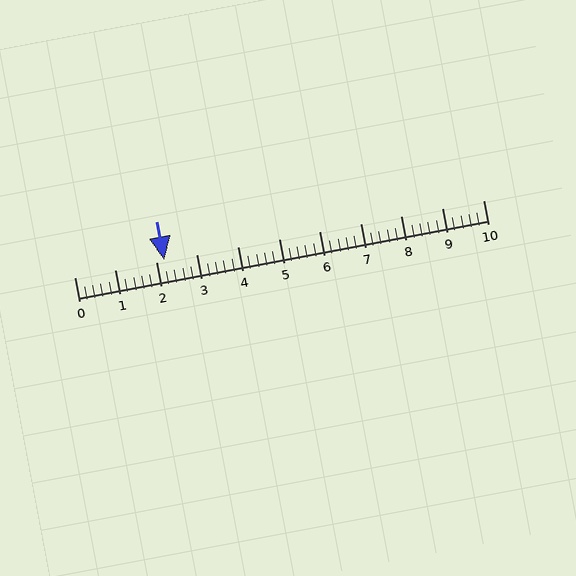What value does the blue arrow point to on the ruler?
The blue arrow points to approximately 2.2.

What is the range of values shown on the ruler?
The ruler shows values from 0 to 10.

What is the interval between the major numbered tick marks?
The major tick marks are spaced 1 units apart.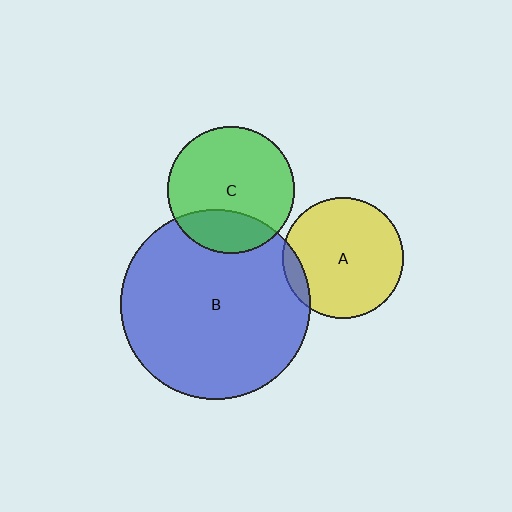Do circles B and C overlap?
Yes.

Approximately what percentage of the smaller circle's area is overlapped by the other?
Approximately 25%.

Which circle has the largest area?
Circle B (blue).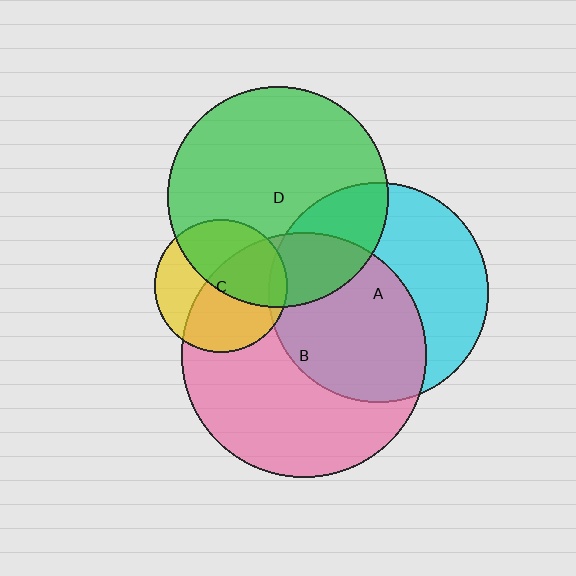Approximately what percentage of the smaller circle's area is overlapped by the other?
Approximately 60%.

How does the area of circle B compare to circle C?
Approximately 3.4 times.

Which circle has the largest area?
Circle B (pink).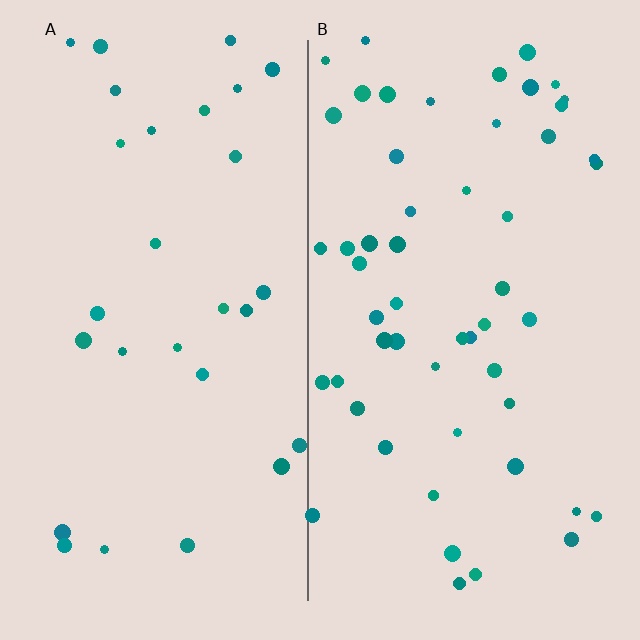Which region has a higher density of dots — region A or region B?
B (the right).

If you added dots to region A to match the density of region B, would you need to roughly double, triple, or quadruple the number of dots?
Approximately double.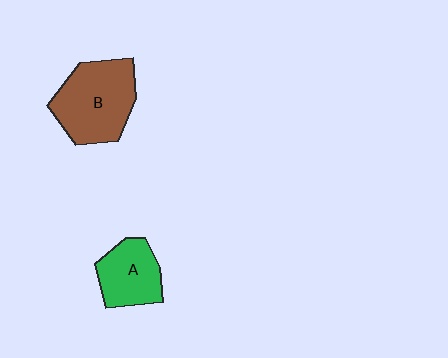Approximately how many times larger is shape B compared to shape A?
Approximately 1.6 times.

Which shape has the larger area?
Shape B (brown).